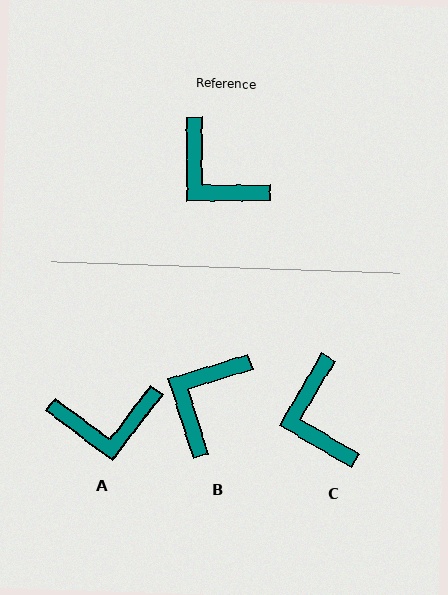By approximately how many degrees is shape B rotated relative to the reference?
Approximately 73 degrees clockwise.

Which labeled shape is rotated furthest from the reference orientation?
B, about 73 degrees away.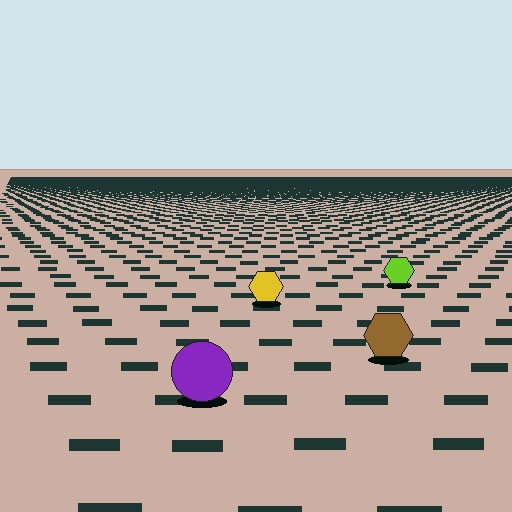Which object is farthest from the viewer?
The lime hexagon is farthest from the viewer. It appears smaller and the ground texture around it is denser.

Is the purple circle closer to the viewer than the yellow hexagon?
Yes. The purple circle is closer — you can tell from the texture gradient: the ground texture is coarser near it.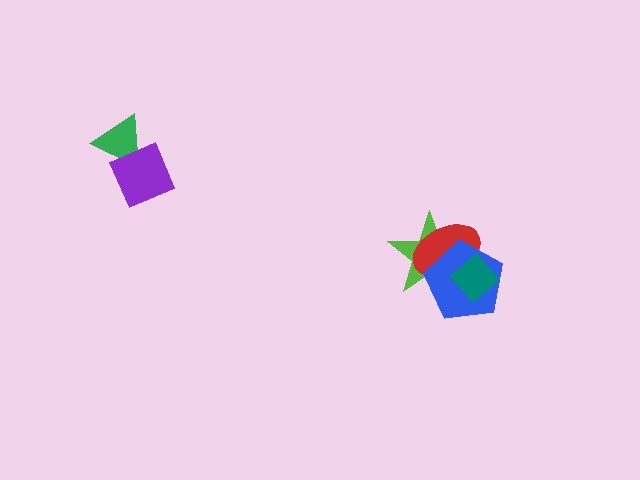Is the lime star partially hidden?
Yes, it is partially covered by another shape.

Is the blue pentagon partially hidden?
Yes, it is partially covered by another shape.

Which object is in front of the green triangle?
The purple diamond is in front of the green triangle.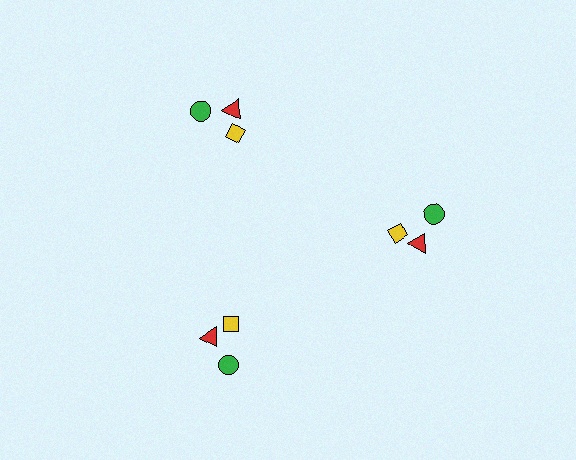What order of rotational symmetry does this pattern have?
This pattern has 3-fold rotational symmetry.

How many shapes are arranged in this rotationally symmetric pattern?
There are 9 shapes, arranged in 3 groups of 3.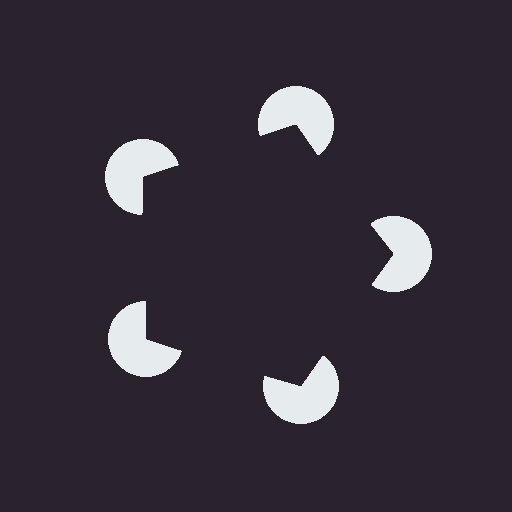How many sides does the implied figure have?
5 sides.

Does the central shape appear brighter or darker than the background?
It typically appears slightly darker than the background, even though no actual brightness change is drawn.